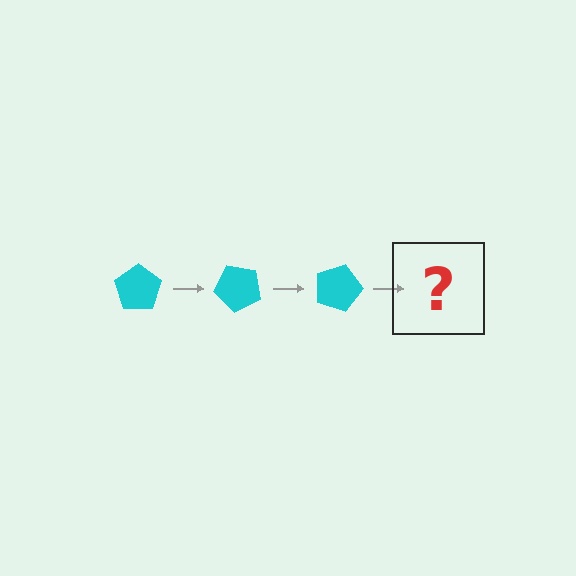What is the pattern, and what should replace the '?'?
The pattern is that the pentagon rotates 45 degrees each step. The '?' should be a cyan pentagon rotated 135 degrees.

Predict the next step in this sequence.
The next step is a cyan pentagon rotated 135 degrees.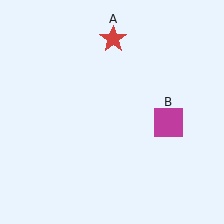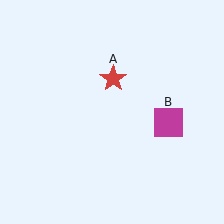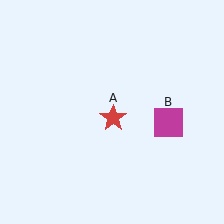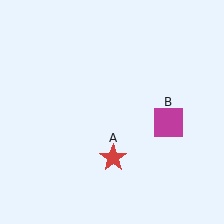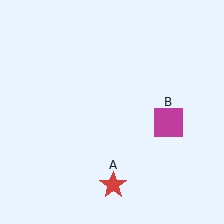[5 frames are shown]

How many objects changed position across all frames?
1 object changed position: red star (object A).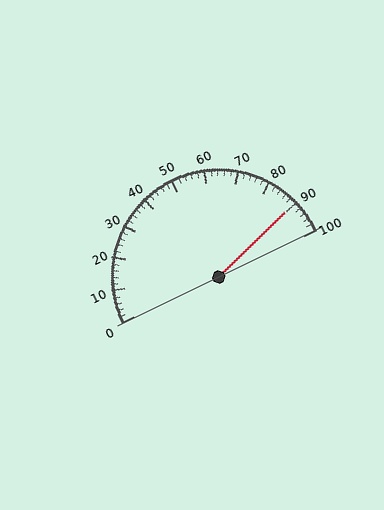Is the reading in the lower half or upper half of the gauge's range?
The reading is in the upper half of the range (0 to 100).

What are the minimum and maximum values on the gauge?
The gauge ranges from 0 to 100.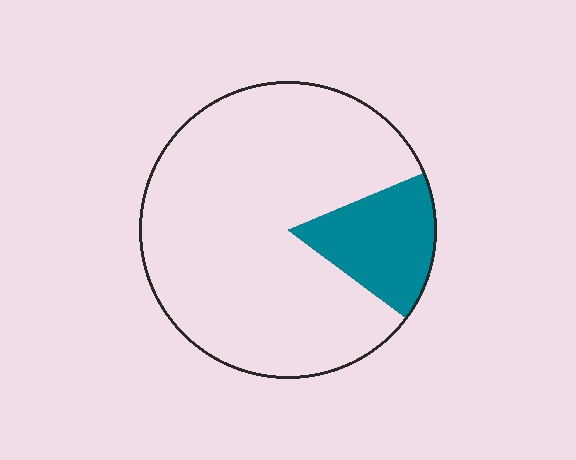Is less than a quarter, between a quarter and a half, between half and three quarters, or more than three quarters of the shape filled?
Less than a quarter.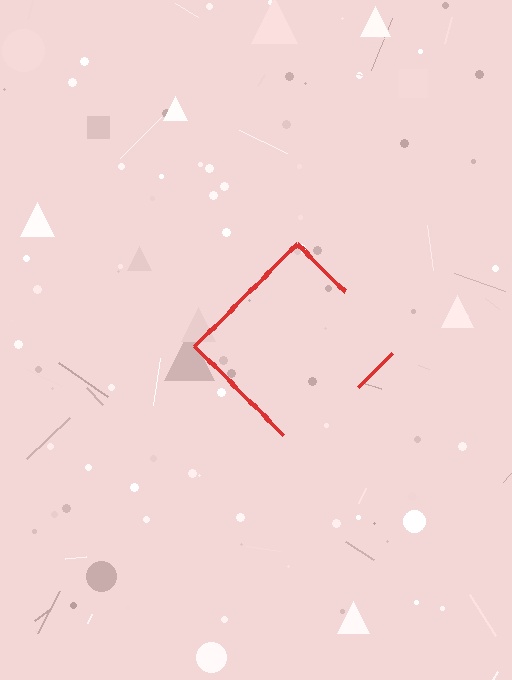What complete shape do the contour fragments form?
The contour fragments form a diamond.